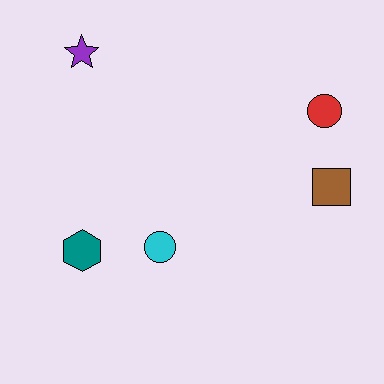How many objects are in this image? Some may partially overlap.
There are 5 objects.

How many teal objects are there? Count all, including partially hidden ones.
There is 1 teal object.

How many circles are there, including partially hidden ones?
There are 2 circles.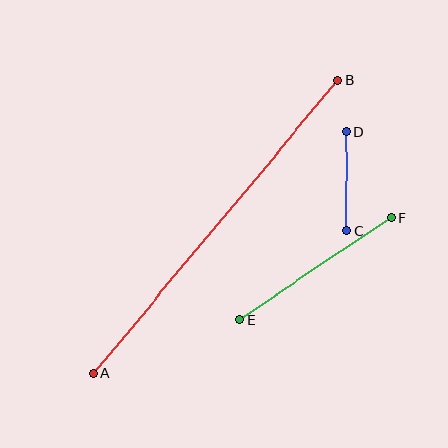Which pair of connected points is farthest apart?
Points A and B are farthest apart.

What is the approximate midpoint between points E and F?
The midpoint is at approximately (315, 269) pixels.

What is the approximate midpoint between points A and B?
The midpoint is at approximately (216, 227) pixels.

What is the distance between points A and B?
The distance is approximately 381 pixels.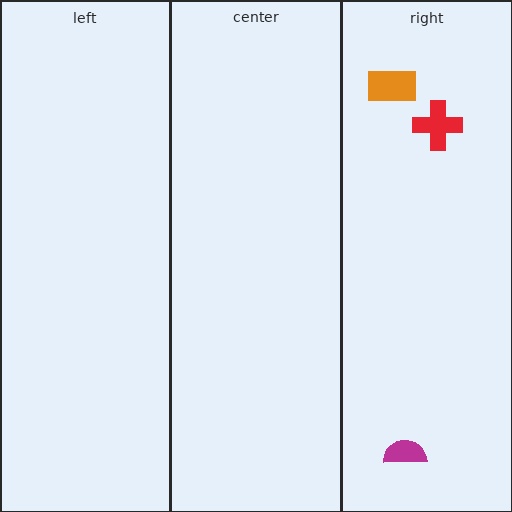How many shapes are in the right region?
3.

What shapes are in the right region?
The orange rectangle, the magenta semicircle, the red cross.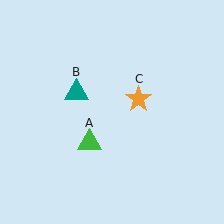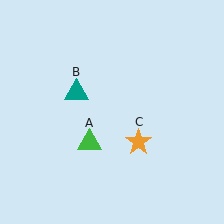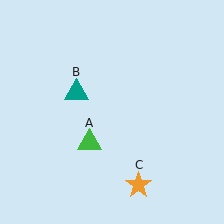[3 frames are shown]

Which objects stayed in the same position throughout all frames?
Green triangle (object A) and teal triangle (object B) remained stationary.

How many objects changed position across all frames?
1 object changed position: orange star (object C).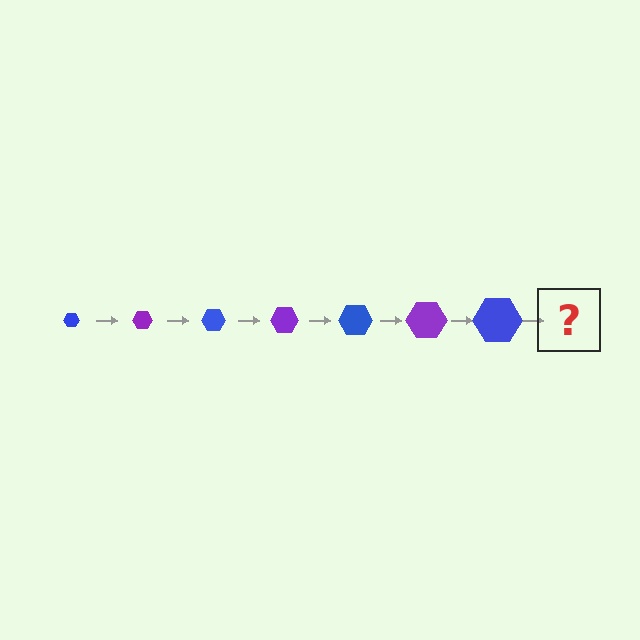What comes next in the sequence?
The next element should be a purple hexagon, larger than the previous one.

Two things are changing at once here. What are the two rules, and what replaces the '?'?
The two rules are that the hexagon grows larger each step and the color cycles through blue and purple. The '?' should be a purple hexagon, larger than the previous one.